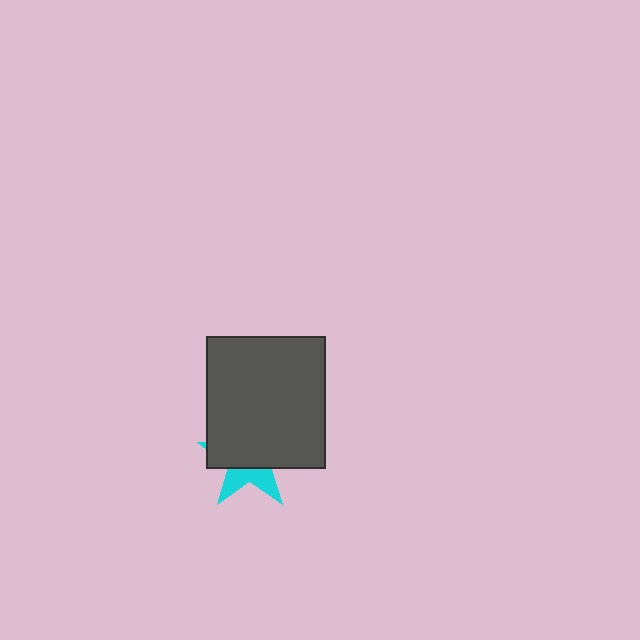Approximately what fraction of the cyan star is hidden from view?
Roughly 67% of the cyan star is hidden behind the dark gray rectangle.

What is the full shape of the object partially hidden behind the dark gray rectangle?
The partially hidden object is a cyan star.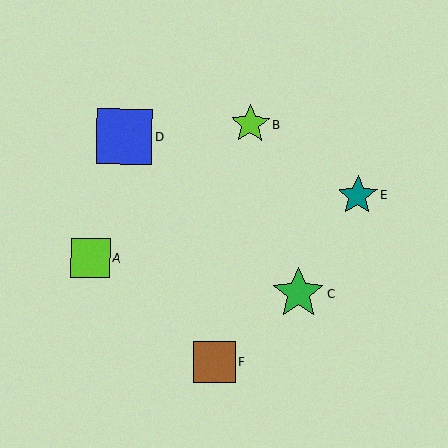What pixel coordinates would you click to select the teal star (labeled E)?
Click at (357, 195) to select the teal star E.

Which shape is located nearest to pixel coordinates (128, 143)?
The blue square (labeled D) at (124, 137) is nearest to that location.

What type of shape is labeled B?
Shape B is a lime star.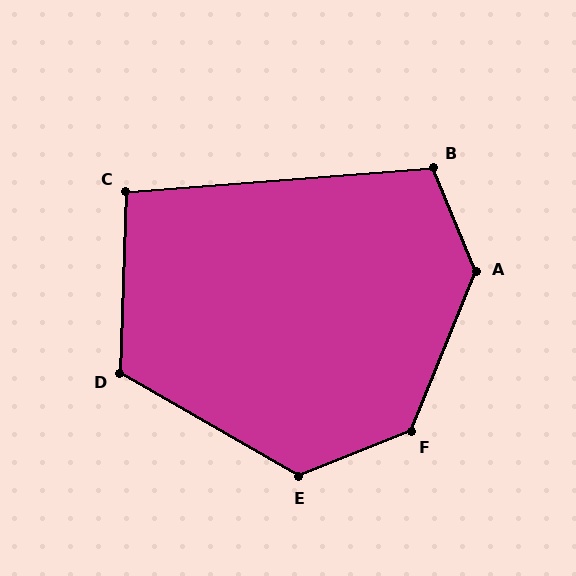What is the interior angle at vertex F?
Approximately 134 degrees (obtuse).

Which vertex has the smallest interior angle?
C, at approximately 96 degrees.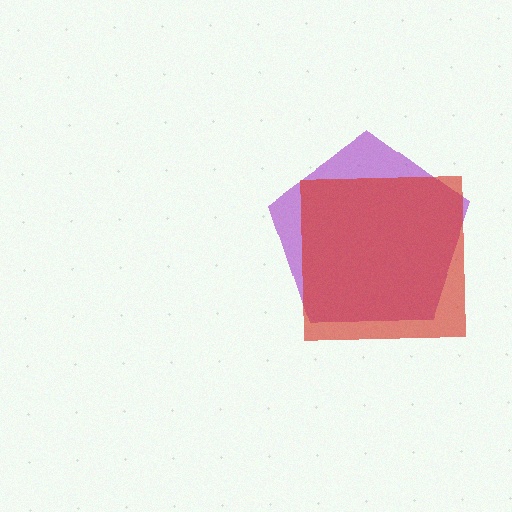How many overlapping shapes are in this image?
There are 2 overlapping shapes in the image.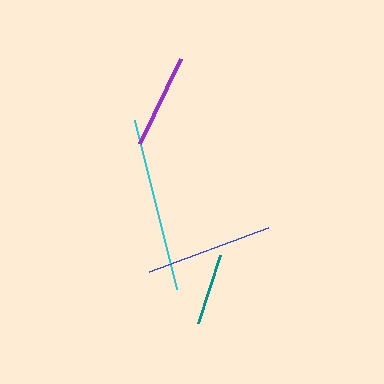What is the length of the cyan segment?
The cyan segment is approximately 175 pixels long.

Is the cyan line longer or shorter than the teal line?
The cyan line is longer than the teal line.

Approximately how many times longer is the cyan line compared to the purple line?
The cyan line is approximately 1.8 times the length of the purple line.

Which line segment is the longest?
The cyan line is the longest at approximately 175 pixels.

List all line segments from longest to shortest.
From longest to shortest: cyan, blue, purple, teal.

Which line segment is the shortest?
The teal line is the shortest at approximately 72 pixels.